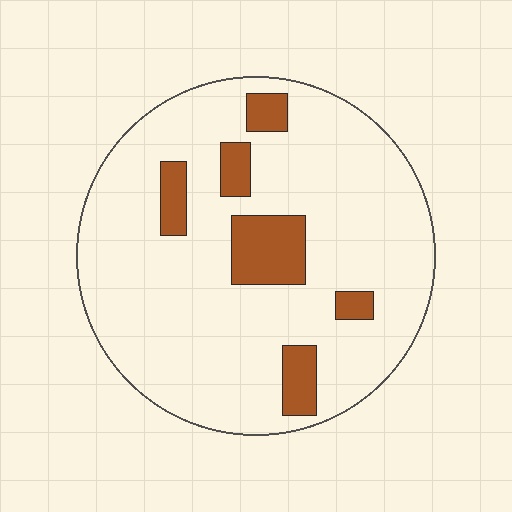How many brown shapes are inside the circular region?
6.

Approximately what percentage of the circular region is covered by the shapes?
Approximately 15%.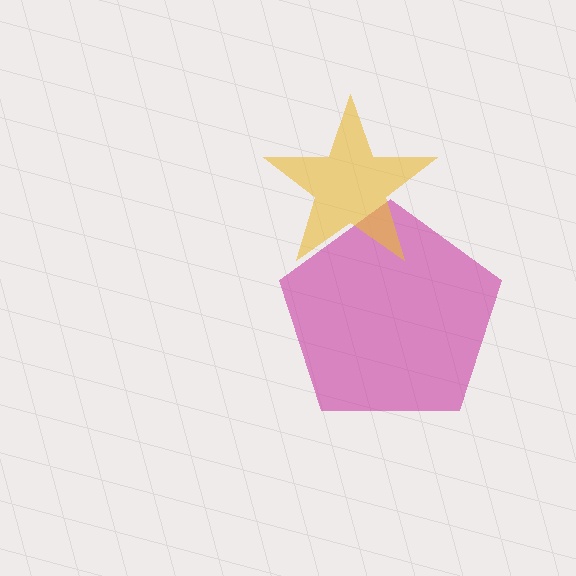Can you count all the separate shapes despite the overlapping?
Yes, there are 2 separate shapes.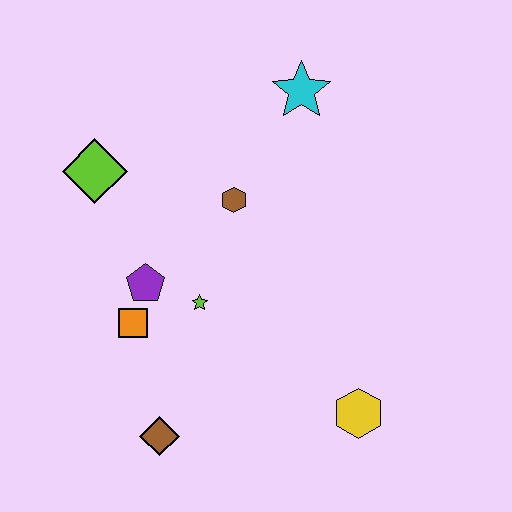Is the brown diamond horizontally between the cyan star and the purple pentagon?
Yes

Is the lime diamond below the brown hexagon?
No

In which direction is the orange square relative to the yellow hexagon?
The orange square is to the left of the yellow hexagon.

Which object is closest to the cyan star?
The brown hexagon is closest to the cyan star.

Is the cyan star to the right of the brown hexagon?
Yes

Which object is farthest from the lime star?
The cyan star is farthest from the lime star.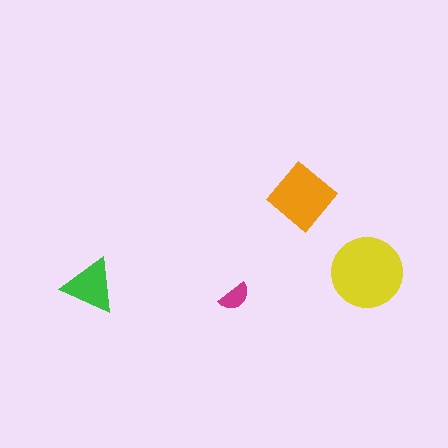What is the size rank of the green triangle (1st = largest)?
3rd.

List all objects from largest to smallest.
The yellow circle, the orange diamond, the green triangle, the magenta semicircle.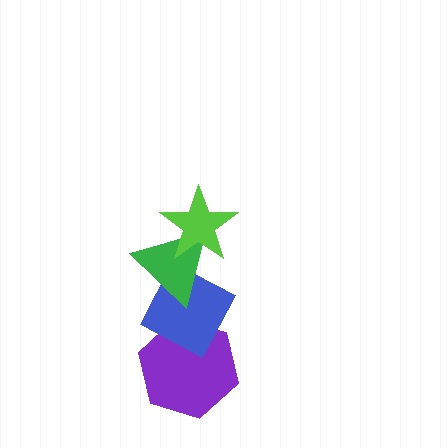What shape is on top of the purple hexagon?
The blue diamond is on top of the purple hexagon.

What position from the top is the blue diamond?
The blue diamond is 3rd from the top.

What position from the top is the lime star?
The lime star is 1st from the top.